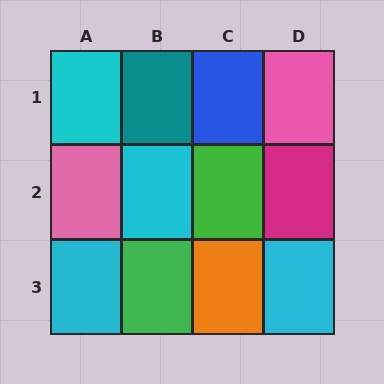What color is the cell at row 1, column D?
Pink.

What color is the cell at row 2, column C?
Green.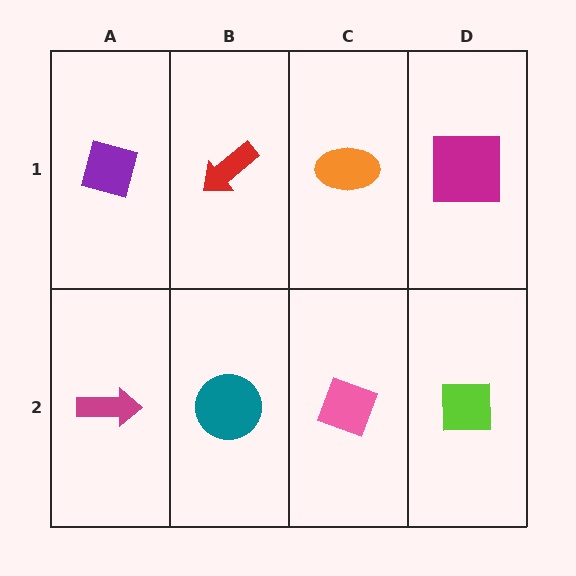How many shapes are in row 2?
4 shapes.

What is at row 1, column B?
A red arrow.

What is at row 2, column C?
A pink diamond.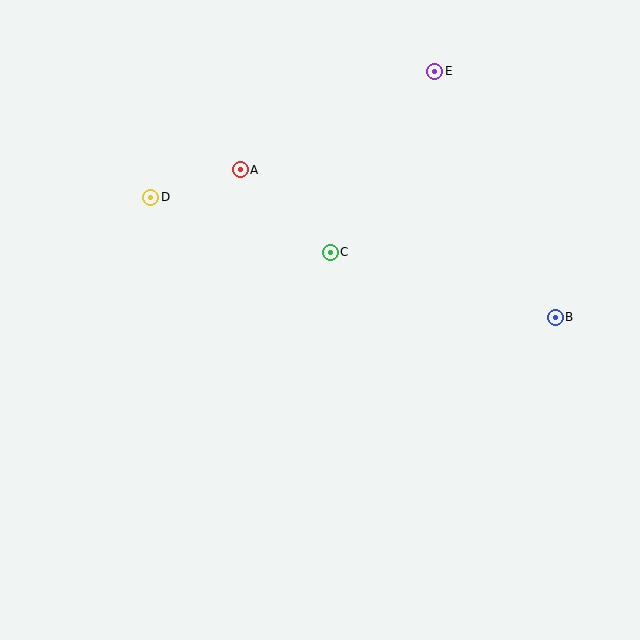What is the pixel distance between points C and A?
The distance between C and A is 122 pixels.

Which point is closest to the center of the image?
Point C at (330, 252) is closest to the center.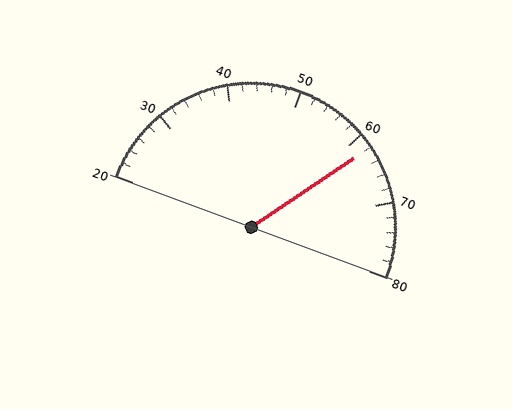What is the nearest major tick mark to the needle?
The nearest major tick mark is 60.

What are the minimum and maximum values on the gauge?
The gauge ranges from 20 to 80.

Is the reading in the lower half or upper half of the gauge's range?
The reading is in the upper half of the range (20 to 80).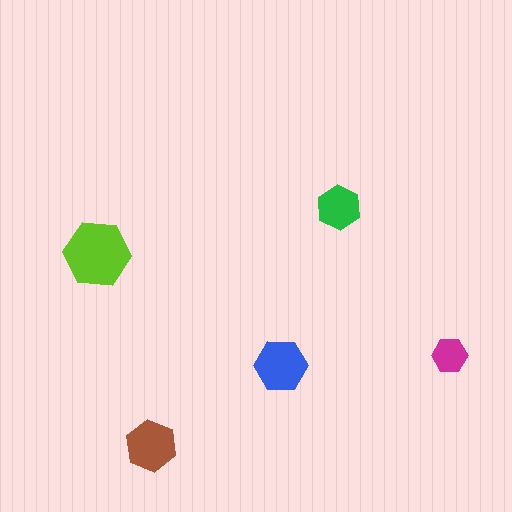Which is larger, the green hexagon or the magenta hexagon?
The green one.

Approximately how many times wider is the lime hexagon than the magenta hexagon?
About 2 times wider.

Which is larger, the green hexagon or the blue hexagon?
The blue one.